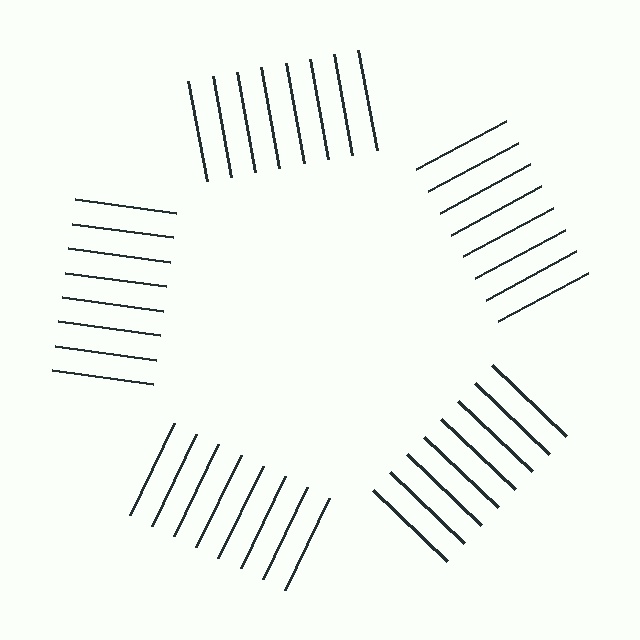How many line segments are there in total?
40 — 8 along each of the 5 edges.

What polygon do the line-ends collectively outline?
An illusory pentagon — the line segments terminate on its edges but no continuous stroke is drawn.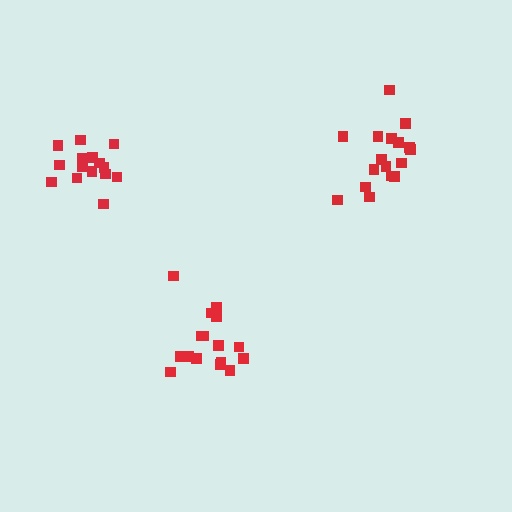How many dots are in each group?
Group 1: 17 dots, Group 2: 16 dots, Group 3: 15 dots (48 total).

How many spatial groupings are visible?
There are 3 spatial groupings.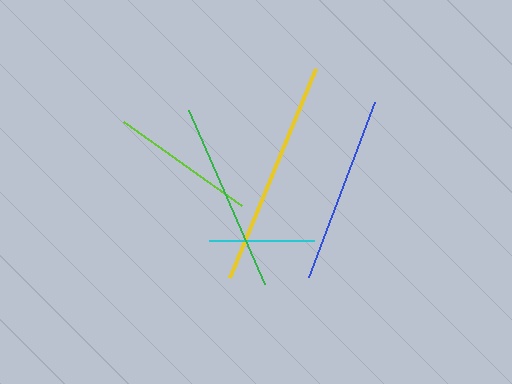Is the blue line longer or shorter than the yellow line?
The yellow line is longer than the blue line.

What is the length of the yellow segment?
The yellow segment is approximately 226 pixels long.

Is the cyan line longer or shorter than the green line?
The green line is longer than the cyan line.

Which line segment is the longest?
The yellow line is the longest at approximately 226 pixels.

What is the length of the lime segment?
The lime segment is approximately 145 pixels long.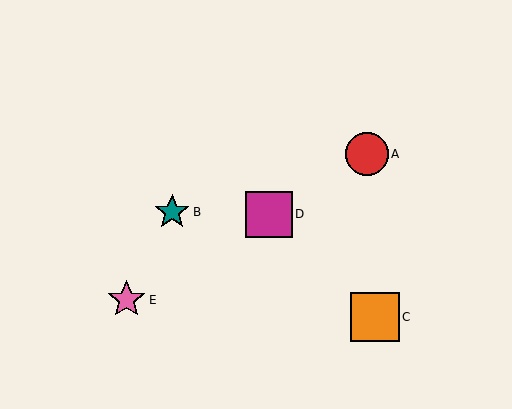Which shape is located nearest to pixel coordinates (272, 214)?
The magenta square (labeled D) at (269, 214) is nearest to that location.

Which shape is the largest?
The orange square (labeled C) is the largest.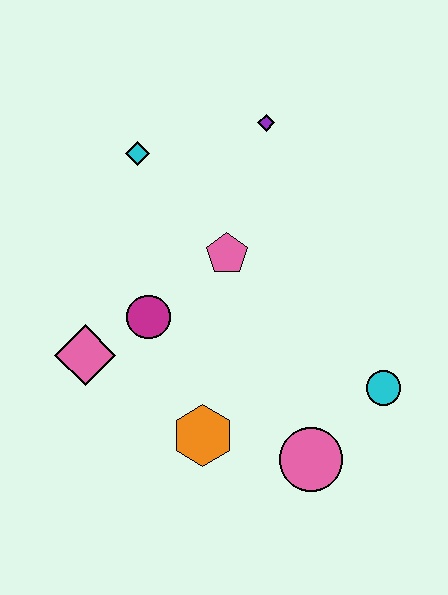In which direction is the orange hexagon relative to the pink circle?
The orange hexagon is to the left of the pink circle.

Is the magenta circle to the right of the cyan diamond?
Yes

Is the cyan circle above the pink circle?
Yes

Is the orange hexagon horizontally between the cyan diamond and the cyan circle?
Yes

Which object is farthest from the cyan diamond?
The pink circle is farthest from the cyan diamond.